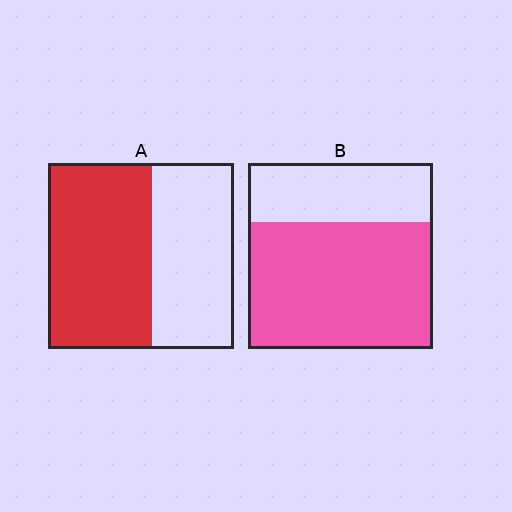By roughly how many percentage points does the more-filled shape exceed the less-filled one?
By roughly 10 percentage points (B over A).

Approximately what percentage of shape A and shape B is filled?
A is approximately 55% and B is approximately 70%.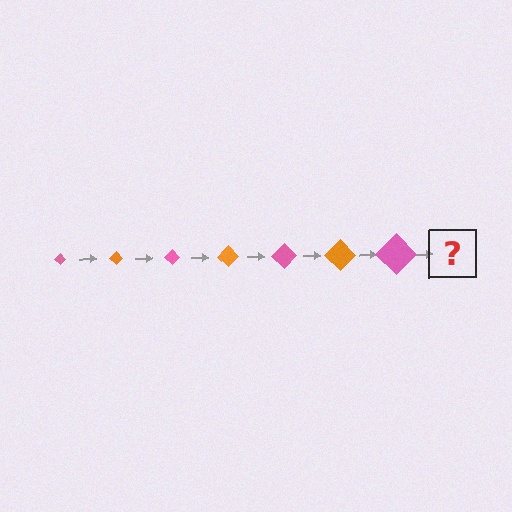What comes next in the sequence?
The next element should be an orange diamond, larger than the previous one.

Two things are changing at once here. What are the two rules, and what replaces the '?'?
The two rules are that the diamond grows larger each step and the color cycles through pink and orange. The '?' should be an orange diamond, larger than the previous one.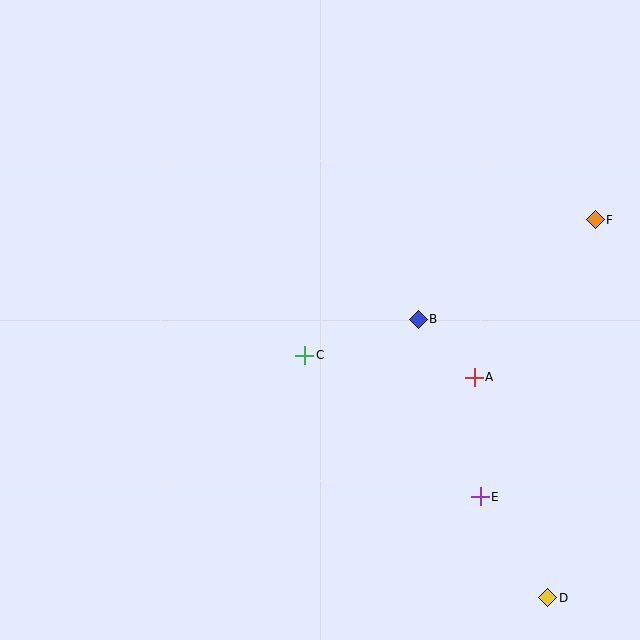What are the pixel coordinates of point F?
Point F is at (595, 220).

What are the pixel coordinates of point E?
Point E is at (480, 497).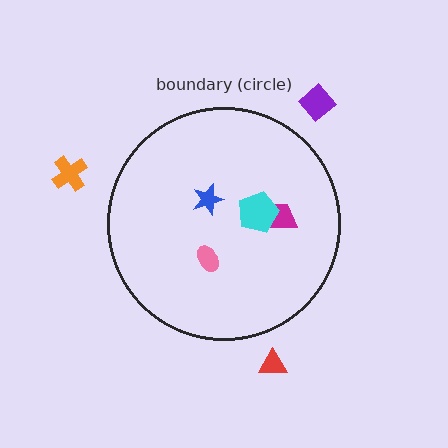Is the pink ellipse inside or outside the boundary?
Inside.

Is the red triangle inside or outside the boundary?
Outside.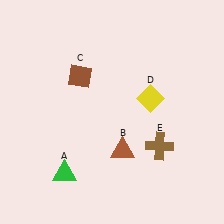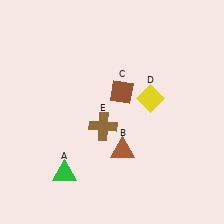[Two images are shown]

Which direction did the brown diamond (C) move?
The brown diamond (C) moved right.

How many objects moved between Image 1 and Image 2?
2 objects moved between the two images.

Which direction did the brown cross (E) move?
The brown cross (E) moved left.